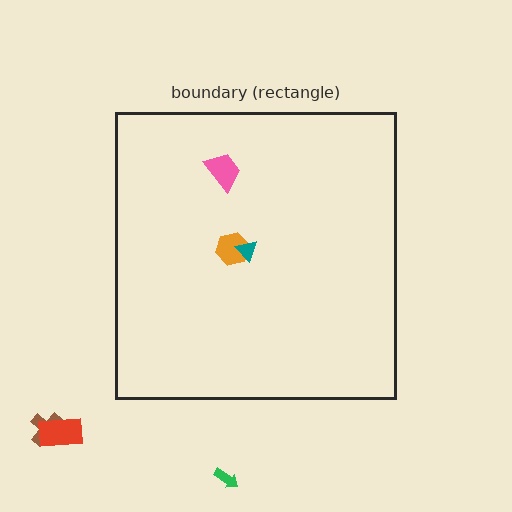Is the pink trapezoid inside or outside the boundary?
Inside.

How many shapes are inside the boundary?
3 inside, 3 outside.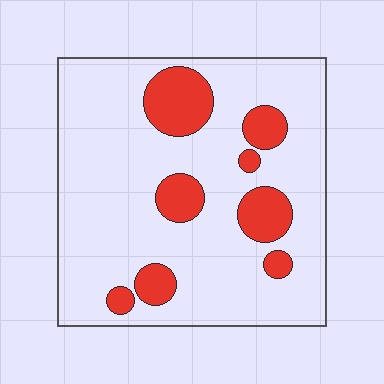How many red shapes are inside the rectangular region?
8.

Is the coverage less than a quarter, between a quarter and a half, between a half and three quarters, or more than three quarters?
Less than a quarter.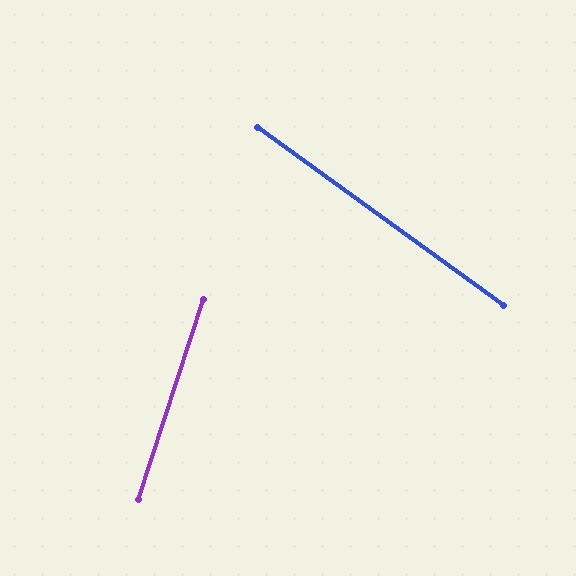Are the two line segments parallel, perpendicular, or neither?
Neither parallel nor perpendicular — they differ by about 72°.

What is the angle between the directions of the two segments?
Approximately 72 degrees.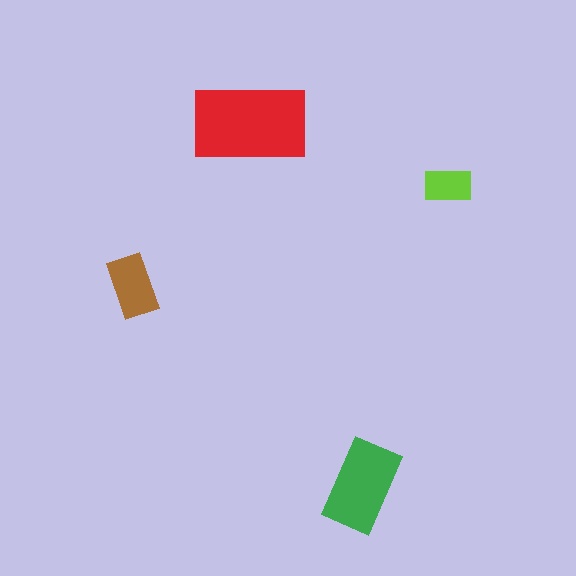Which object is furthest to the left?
The brown rectangle is leftmost.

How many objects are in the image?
There are 4 objects in the image.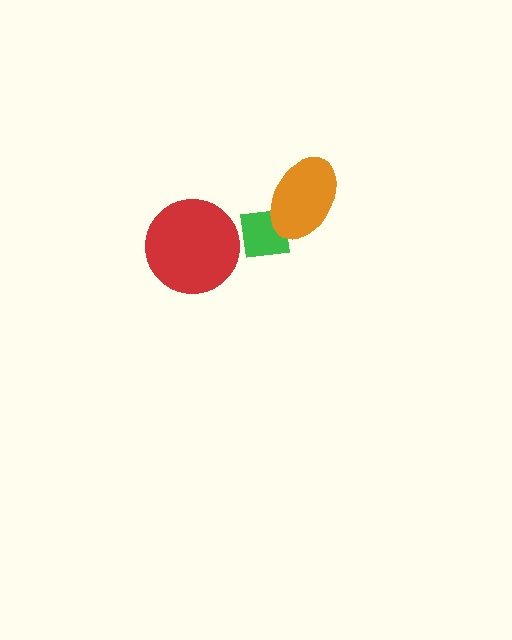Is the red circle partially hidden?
No, no other shape covers it.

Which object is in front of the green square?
The orange ellipse is in front of the green square.